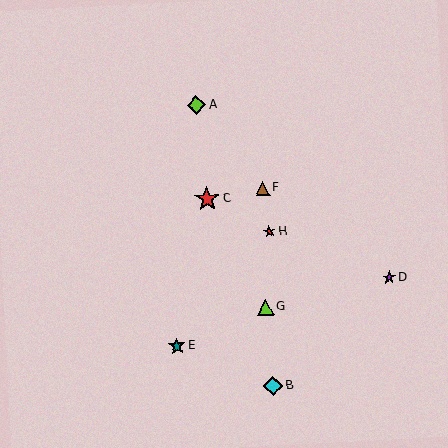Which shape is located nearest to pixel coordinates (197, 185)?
The red star (labeled C) at (207, 199) is nearest to that location.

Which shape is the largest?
The red star (labeled C) is the largest.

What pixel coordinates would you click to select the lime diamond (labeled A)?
Click at (196, 105) to select the lime diamond A.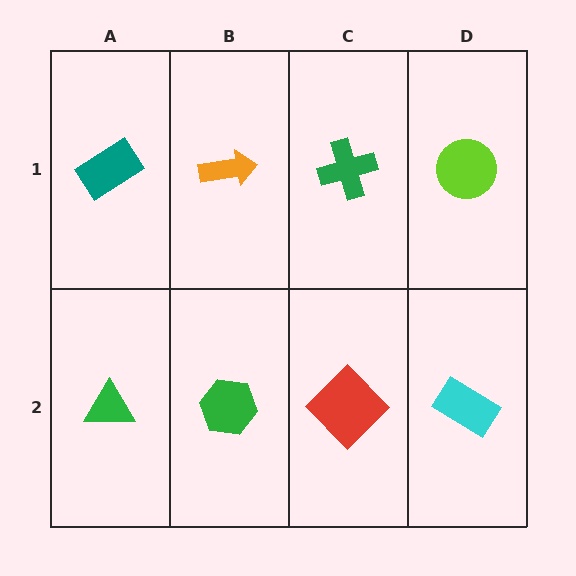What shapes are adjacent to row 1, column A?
A green triangle (row 2, column A), an orange arrow (row 1, column B).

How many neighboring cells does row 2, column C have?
3.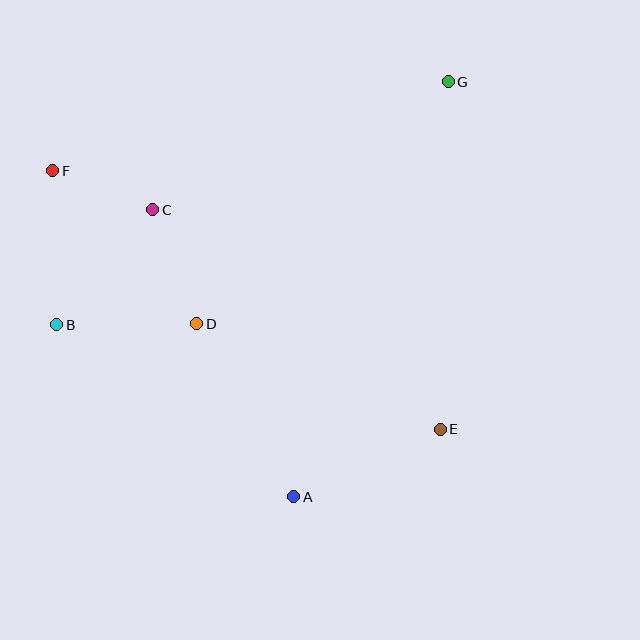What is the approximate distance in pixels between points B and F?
The distance between B and F is approximately 154 pixels.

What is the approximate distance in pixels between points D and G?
The distance between D and G is approximately 349 pixels.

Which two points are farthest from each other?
Points E and F are farthest from each other.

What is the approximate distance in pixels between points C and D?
The distance between C and D is approximately 122 pixels.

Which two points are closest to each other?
Points C and F are closest to each other.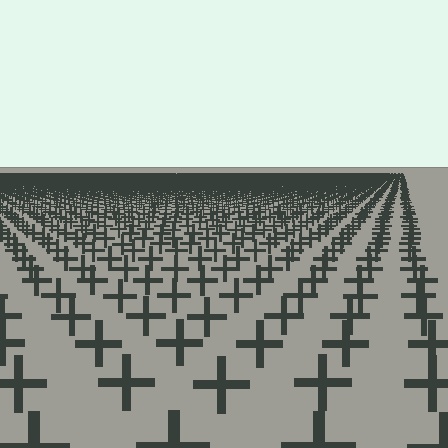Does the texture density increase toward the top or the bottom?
Density increases toward the top.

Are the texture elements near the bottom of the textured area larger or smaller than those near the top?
Larger. Near the bottom, elements are closer to the viewer and appear at a bigger on-screen size.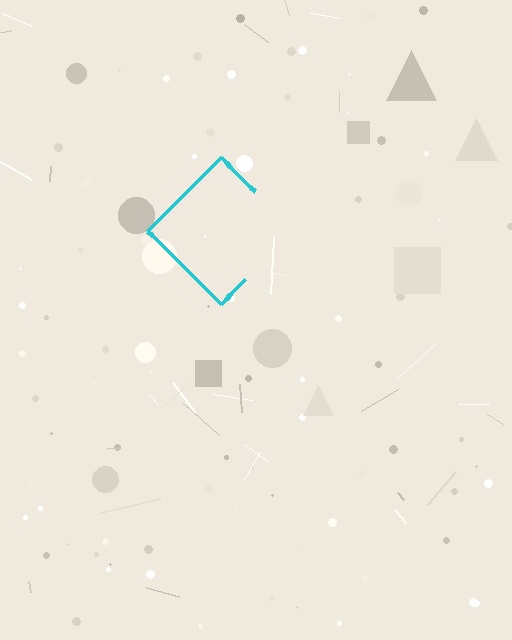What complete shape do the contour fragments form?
The contour fragments form a diamond.